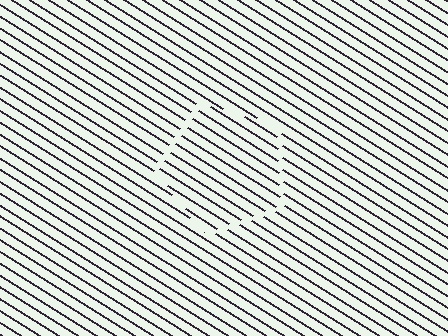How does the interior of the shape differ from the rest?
The interior of the shape contains the same grating, shifted by half a period — the contour is defined by the phase discontinuity where line-ends from the inner and outer gratings abut.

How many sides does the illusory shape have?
5 sides — the line-ends trace a pentagon.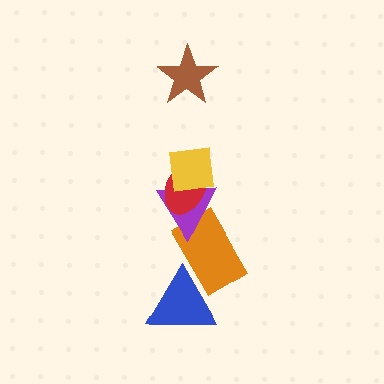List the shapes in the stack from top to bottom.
From top to bottom: the brown star, the yellow square, the red ellipse, the purple triangle, the orange rectangle, the blue triangle.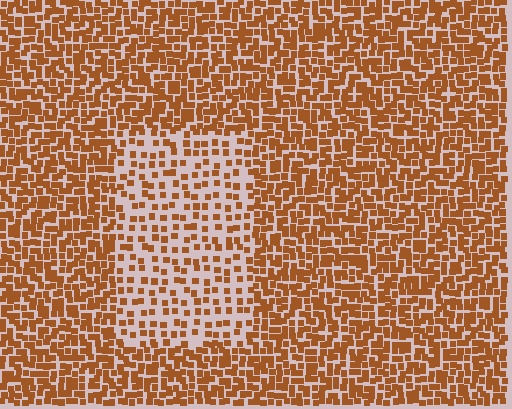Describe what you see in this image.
The image contains small brown elements arranged at two different densities. A rectangle-shaped region is visible where the elements are less densely packed than the surrounding area.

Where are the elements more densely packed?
The elements are more densely packed outside the rectangle boundary.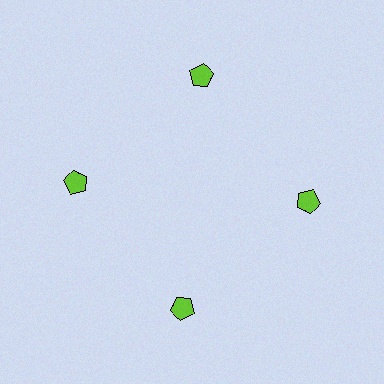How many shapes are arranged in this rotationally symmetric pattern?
There are 4 shapes, arranged in 4 groups of 1.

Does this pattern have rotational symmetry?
Yes, this pattern has 4-fold rotational symmetry. It looks the same after rotating 90 degrees around the center.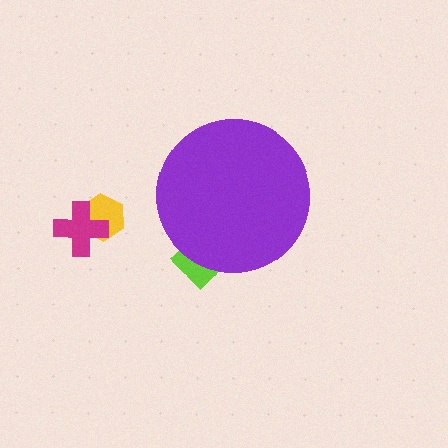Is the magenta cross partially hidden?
No, the magenta cross is fully visible.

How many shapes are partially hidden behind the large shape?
1 shape is partially hidden.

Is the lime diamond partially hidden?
Yes, the lime diamond is partially hidden behind the purple circle.